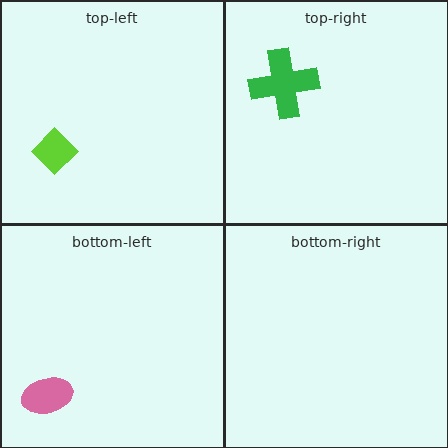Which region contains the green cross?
The top-right region.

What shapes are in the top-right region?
The green cross.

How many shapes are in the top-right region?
1.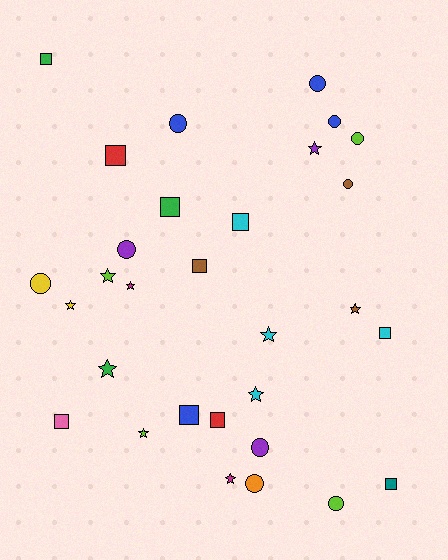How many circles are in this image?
There are 10 circles.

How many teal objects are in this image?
There is 1 teal object.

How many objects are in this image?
There are 30 objects.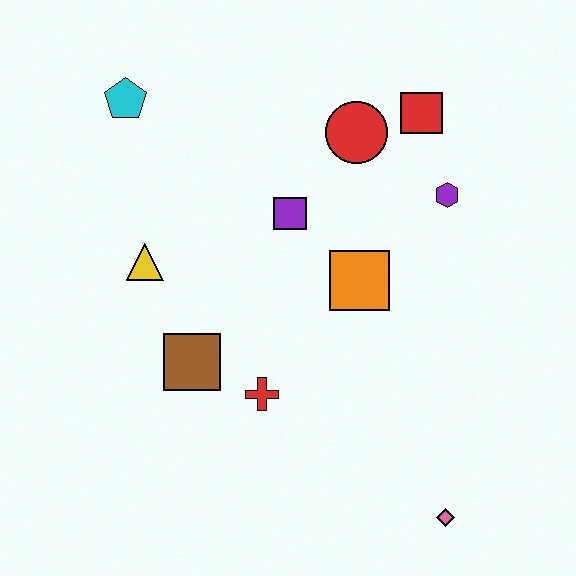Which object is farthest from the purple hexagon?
The cyan pentagon is farthest from the purple hexagon.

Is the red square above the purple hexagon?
Yes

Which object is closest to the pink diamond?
The red cross is closest to the pink diamond.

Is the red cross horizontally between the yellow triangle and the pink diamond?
Yes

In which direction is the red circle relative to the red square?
The red circle is to the left of the red square.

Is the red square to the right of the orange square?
Yes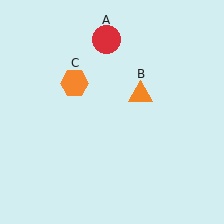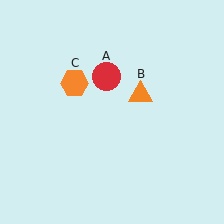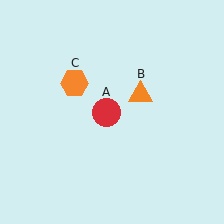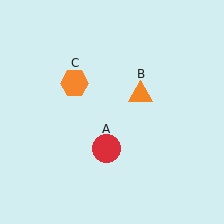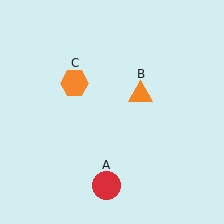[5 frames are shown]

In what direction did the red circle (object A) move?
The red circle (object A) moved down.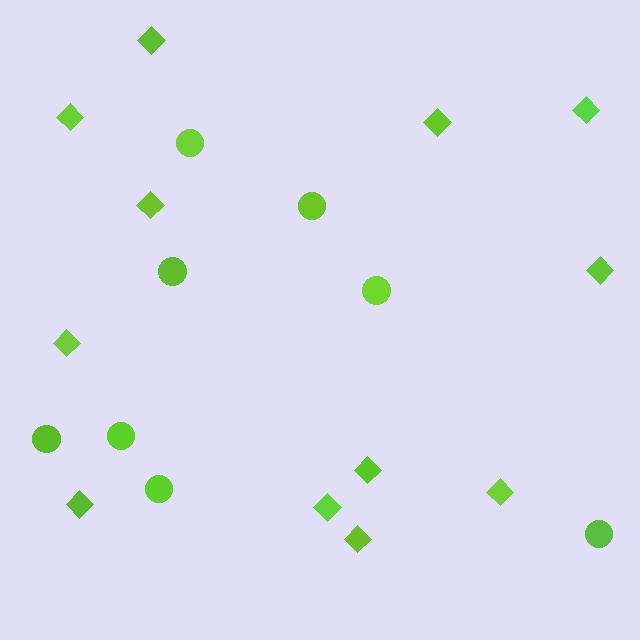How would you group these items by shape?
There are 2 groups: one group of circles (8) and one group of diamonds (12).